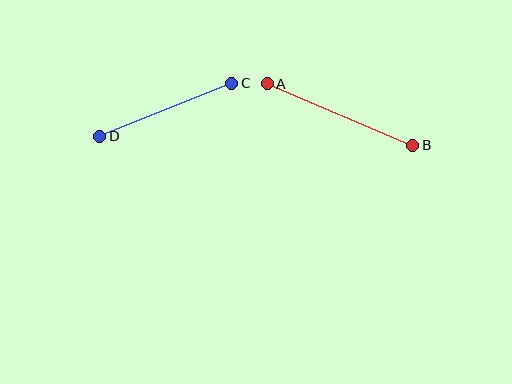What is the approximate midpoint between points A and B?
The midpoint is at approximately (340, 115) pixels.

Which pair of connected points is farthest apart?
Points A and B are farthest apart.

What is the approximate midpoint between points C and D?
The midpoint is at approximately (166, 110) pixels.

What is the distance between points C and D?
The distance is approximately 142 pixels.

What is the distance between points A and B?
The distance is approximately 158 pixels.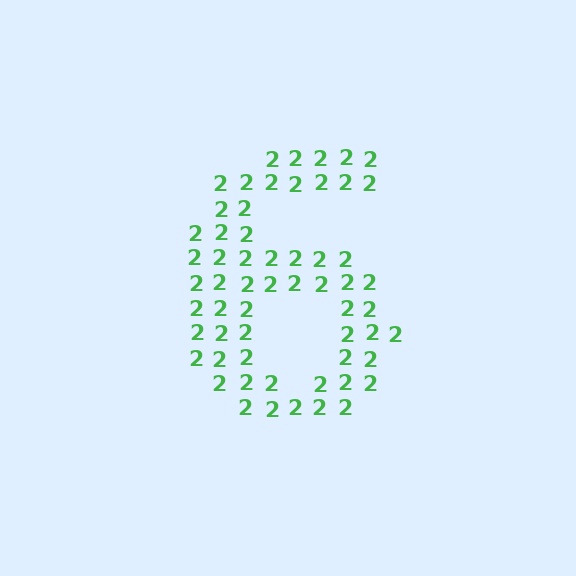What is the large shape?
The large shape is the digit 6.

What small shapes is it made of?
It is made of small digit 2's.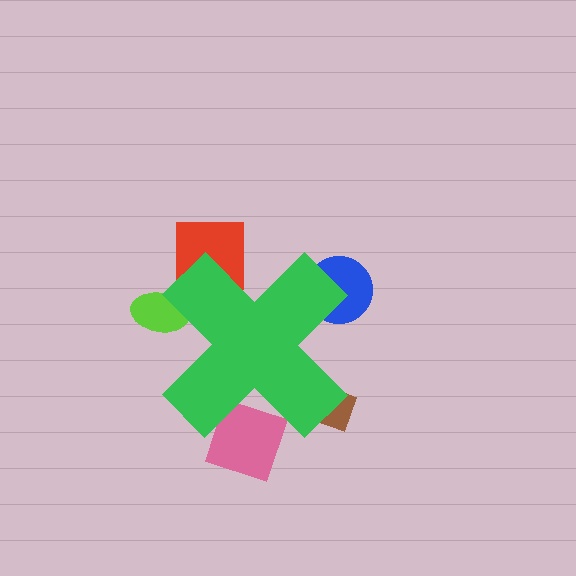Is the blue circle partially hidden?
Yes, the blue circle is partially hidden behind the green cross.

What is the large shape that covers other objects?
A green cross.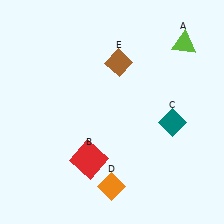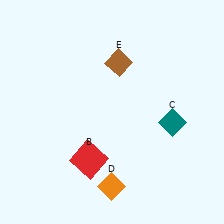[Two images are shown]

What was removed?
The lime triangle (A) was removed in Image 2.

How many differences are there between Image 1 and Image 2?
There is 1 difference between the two images.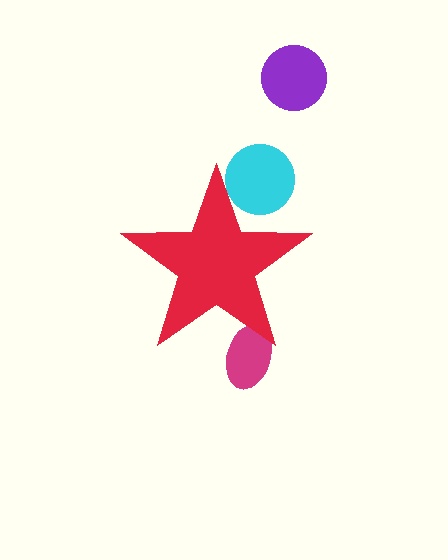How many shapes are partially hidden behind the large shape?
2 shapes are partially hidden.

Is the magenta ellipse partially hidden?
Yes, the magenta ellipse is partially hidden behind the red star.